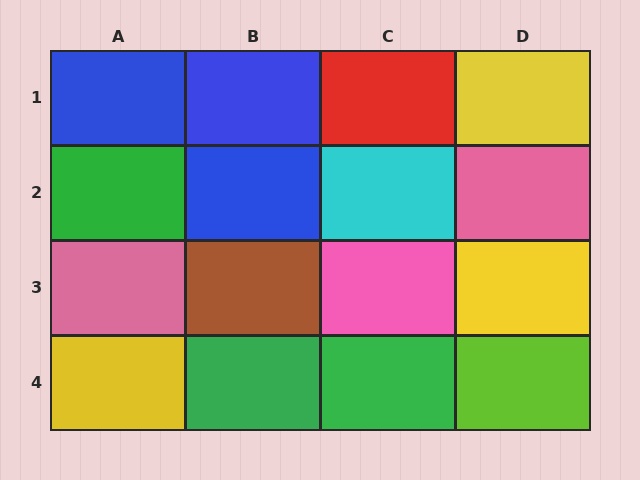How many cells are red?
1 cell is red.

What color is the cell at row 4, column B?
Green.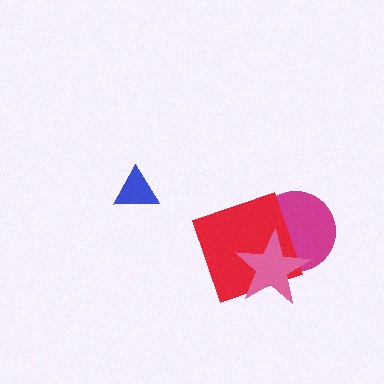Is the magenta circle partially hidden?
Yes, it is partially covered by another shape.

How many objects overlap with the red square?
2 objects overlap with the red square.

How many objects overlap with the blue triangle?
0 objects overlap with the blue triangle.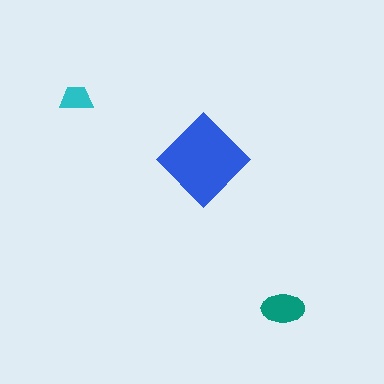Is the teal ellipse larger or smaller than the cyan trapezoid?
Larger.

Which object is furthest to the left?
The cyan trapezoid is leftmost.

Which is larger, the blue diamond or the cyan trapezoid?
The blue diamond.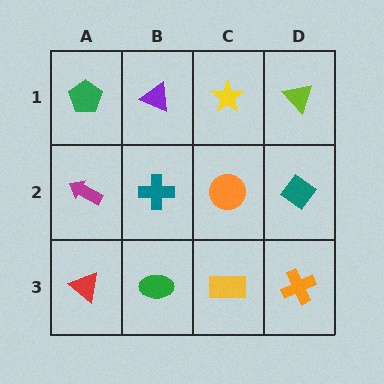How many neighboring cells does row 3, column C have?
3.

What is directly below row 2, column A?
A red triangle.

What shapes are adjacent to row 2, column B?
A purple triangle (row 1, column B), a green ellipse (row 3, column B), a magenta arrow (row 2, column A), an orange circle (row 2, column C).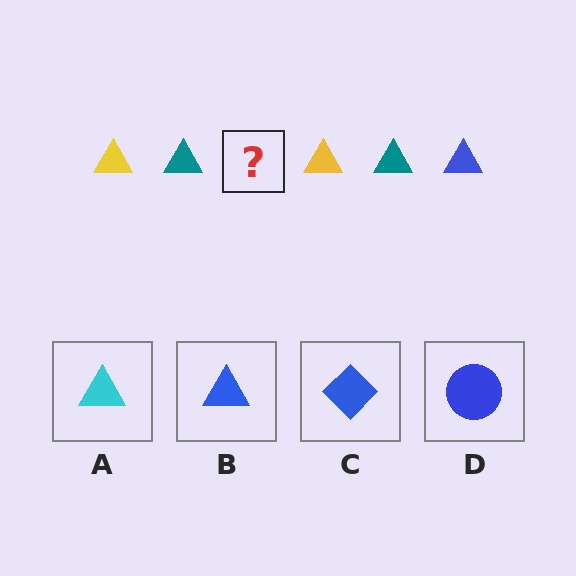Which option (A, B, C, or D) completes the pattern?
B.